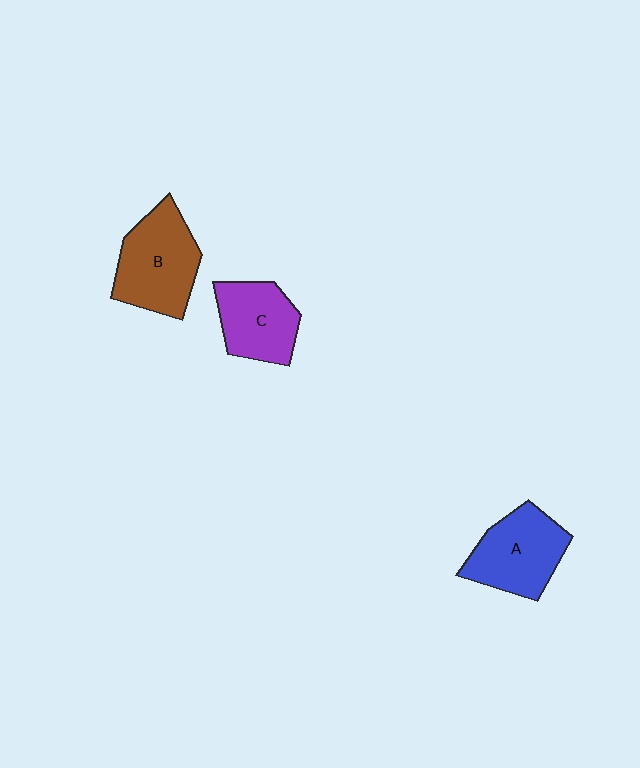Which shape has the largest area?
Shape B (brown).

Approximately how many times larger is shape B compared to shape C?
Approximately 1.3 times.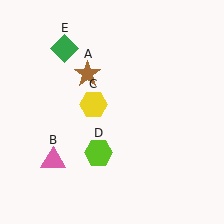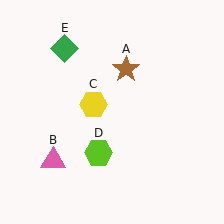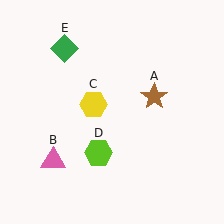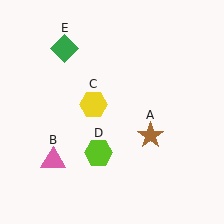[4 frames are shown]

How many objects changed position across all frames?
1 object changed position: brown star (object A).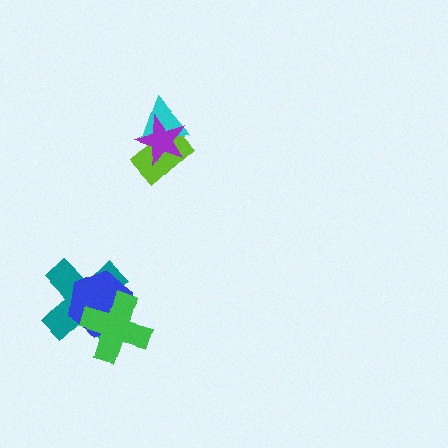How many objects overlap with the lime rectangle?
2 objects overlap with the lime rectangle.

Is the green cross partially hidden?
No, no other shape covers it.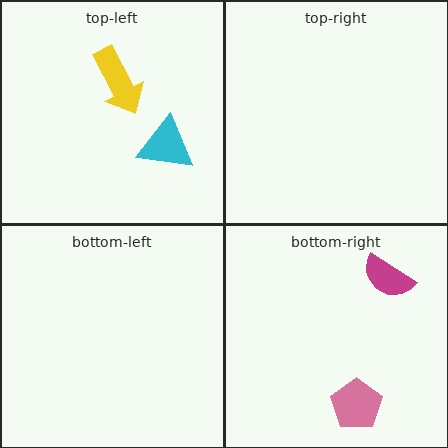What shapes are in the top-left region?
The cyan triangle, the yellow arrow.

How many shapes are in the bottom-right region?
2.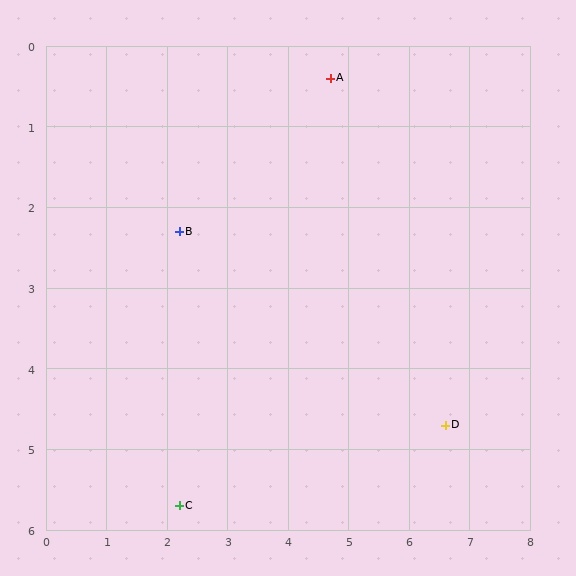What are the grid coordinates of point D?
Point D is at approximately (6.6, 4.7).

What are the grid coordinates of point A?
Point A is at approximately (4.7, 0.4).